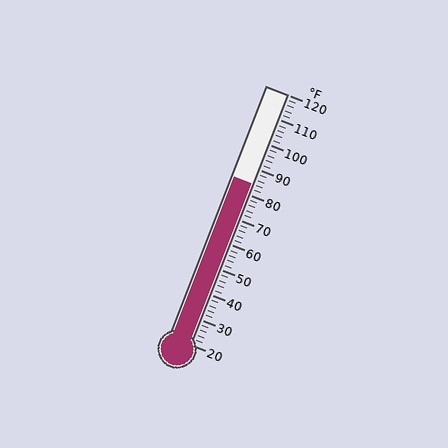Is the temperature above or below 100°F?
The temperature is below 100°F.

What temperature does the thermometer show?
The thermometer shows approximately 84°F.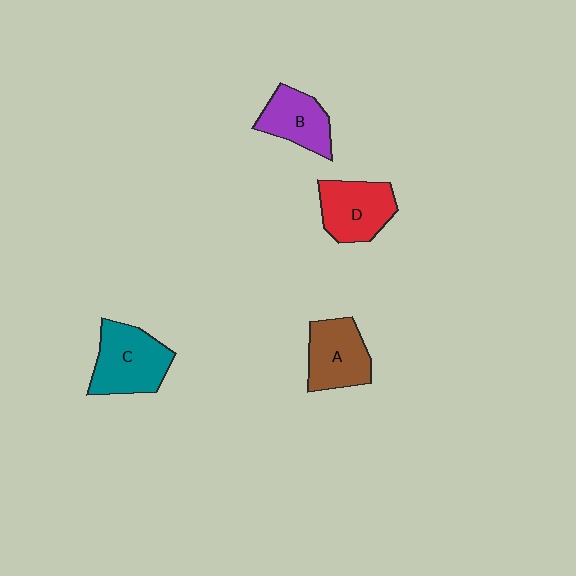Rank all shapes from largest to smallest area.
From largest to smallest: C (teal), D (red), A (brown), B (purple).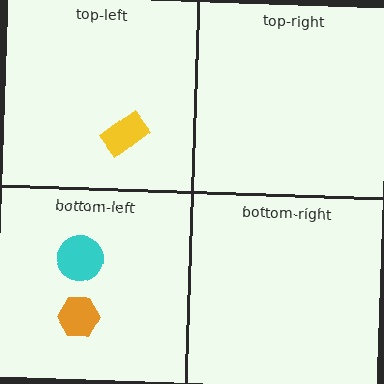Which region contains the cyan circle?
The bottom-left region.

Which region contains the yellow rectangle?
The top-left region.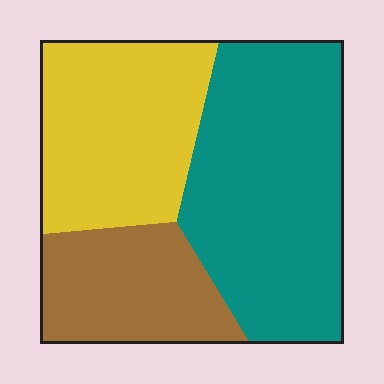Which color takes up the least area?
Brown, at roughly 20%.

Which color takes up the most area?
Teal, at roughly 45%.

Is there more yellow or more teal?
Teal.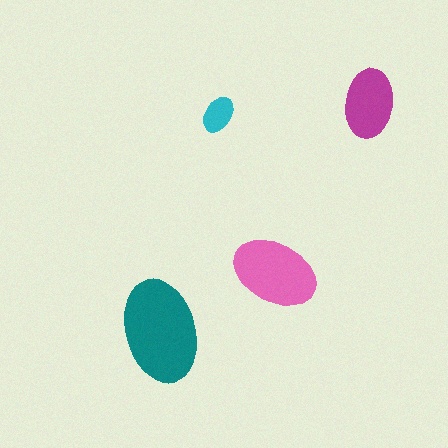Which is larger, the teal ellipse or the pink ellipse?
The teal one.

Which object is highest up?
The magenta ellipse is topmost.